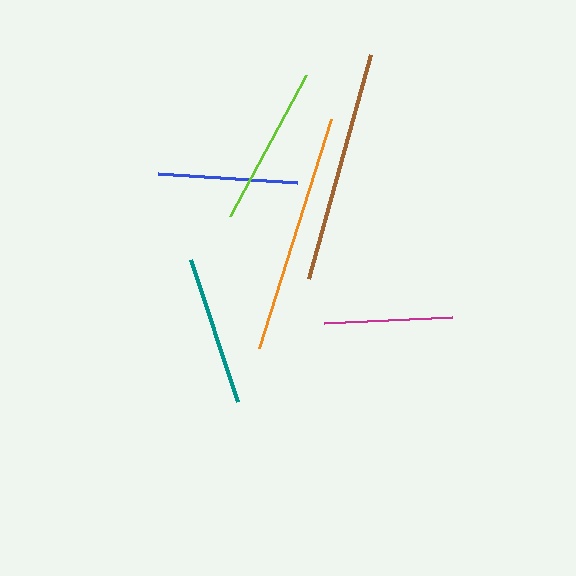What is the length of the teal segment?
The teal segment is approximately 149 pixels long.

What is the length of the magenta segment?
The magenta segment is approximately 128 pixels long.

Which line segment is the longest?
The orange line is the longest at approximately 240 pixels.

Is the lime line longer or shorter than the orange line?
The orange line is longer than the lime line.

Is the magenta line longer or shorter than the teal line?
The teal line is longer than the magenta line.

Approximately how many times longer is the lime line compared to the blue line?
The lime line is approximately 1.2 times the length of the blue line.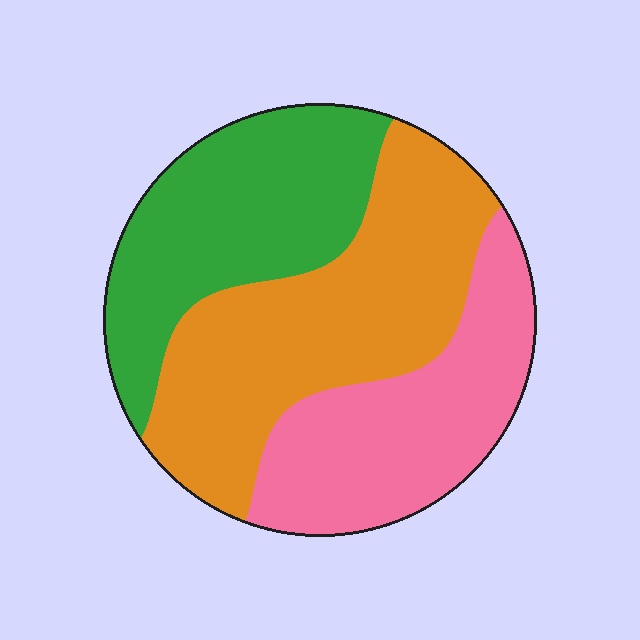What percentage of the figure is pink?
Pink covers 29% of the figure.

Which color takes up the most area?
Orange, at roughly 40%.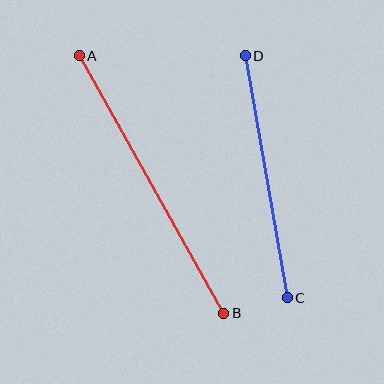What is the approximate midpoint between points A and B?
The midpoint is at approximately (151, 184) pixels.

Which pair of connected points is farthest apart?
Points A and B are farthest apart.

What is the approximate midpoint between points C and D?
The midpoint is at approximately (266, 177) pixels.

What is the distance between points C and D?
The distance is approximately 245 pixels.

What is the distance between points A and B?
The distance is approximately 295 pixels.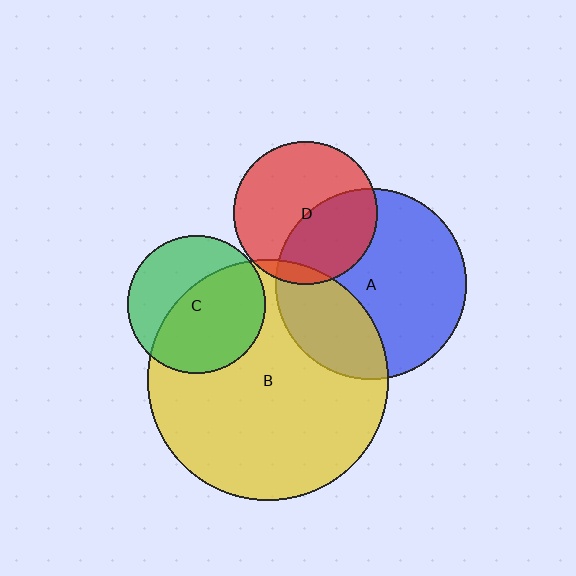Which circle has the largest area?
Circle B (yellow).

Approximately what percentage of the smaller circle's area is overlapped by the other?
Approximately 10%.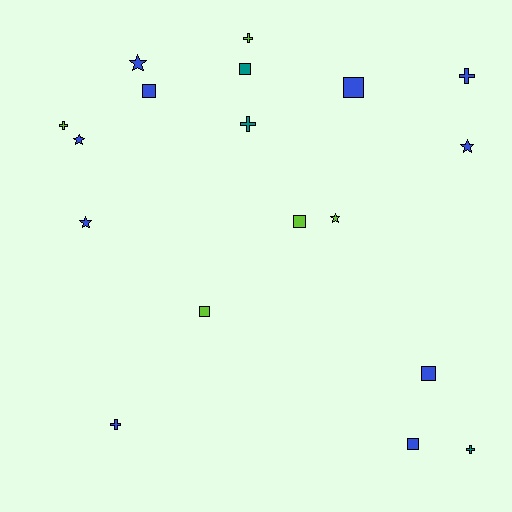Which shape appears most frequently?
Square, with 7 objects.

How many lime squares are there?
There are 2 lime squares.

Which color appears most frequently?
Blue, with 10 objects.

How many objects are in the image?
There are 18 objects.